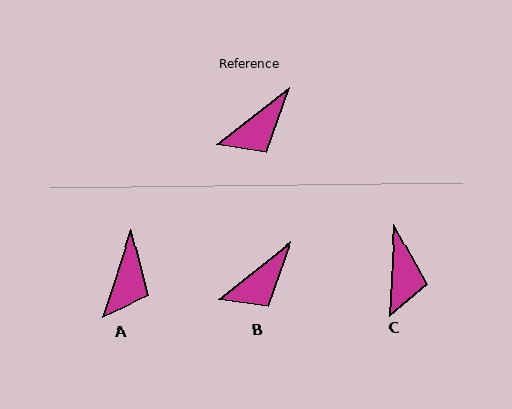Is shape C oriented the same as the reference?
No, it is off by about 49 degrees.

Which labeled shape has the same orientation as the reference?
B.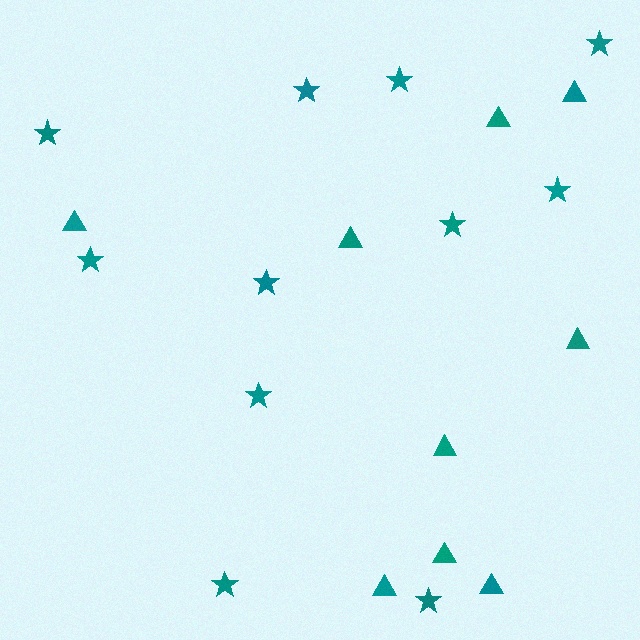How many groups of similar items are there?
There are 2 groups: one group of triangles (9) and one group of stars (11).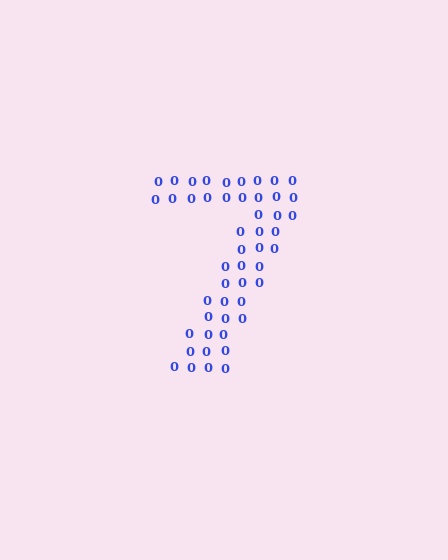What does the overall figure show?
The overall figure shows the digit 7.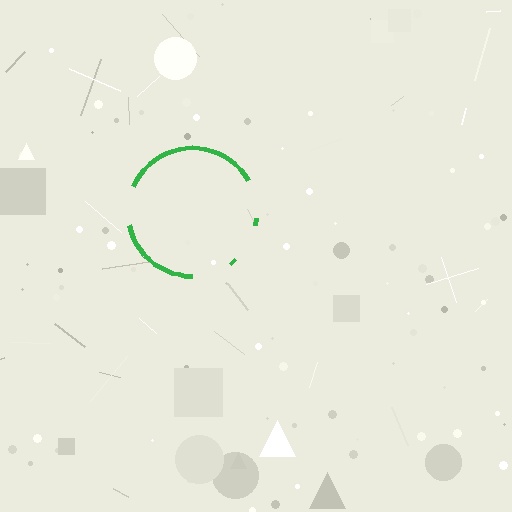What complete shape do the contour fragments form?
The contour fragments form a circle.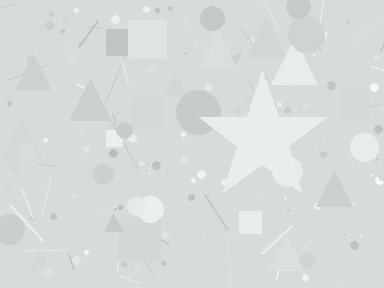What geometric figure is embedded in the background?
A star is embedded in the background.